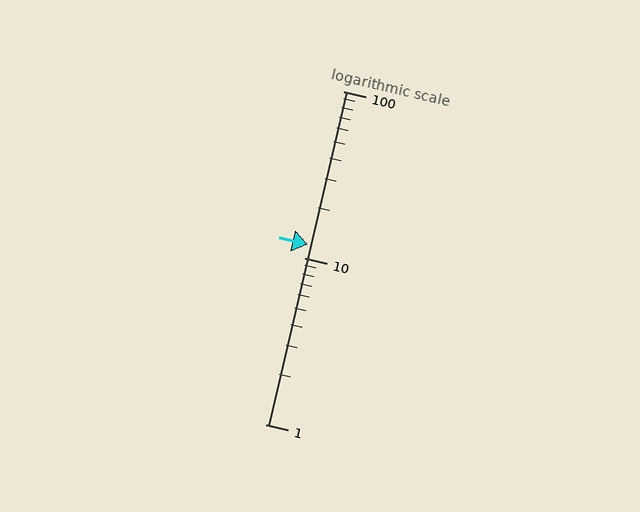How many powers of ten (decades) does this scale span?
The scale spans 2 decades, from 1 to 100.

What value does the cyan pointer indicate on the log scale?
The pointer indicates approximately 12.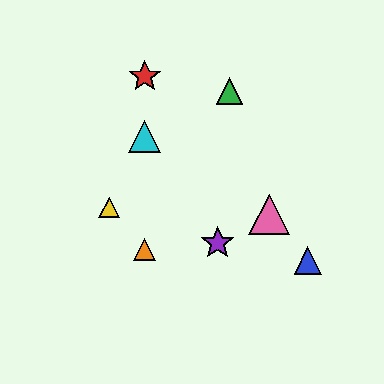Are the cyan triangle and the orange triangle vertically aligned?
Yes, both are at x≈145.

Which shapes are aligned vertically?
The red star, the orange triangle, the cyan triangle are aligned vertically.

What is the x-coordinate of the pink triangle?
The pink triangle is at x≈269.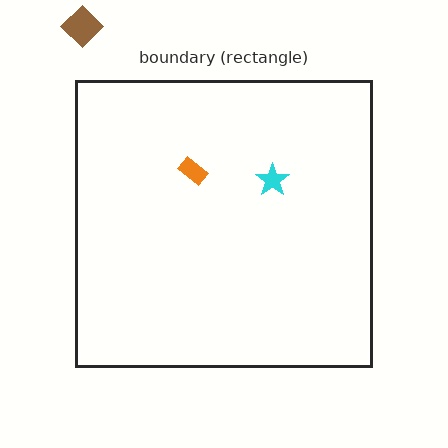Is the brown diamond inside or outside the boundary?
Outside.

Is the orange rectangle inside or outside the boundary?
Inside.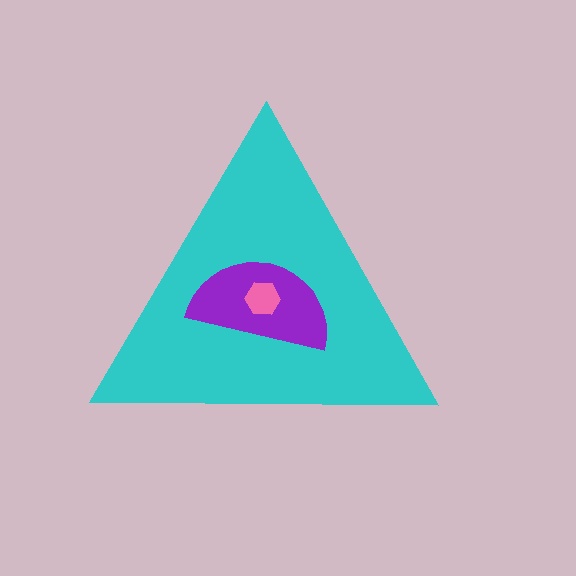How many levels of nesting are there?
3.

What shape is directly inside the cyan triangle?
The purple semicircle.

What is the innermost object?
The pink hexagon.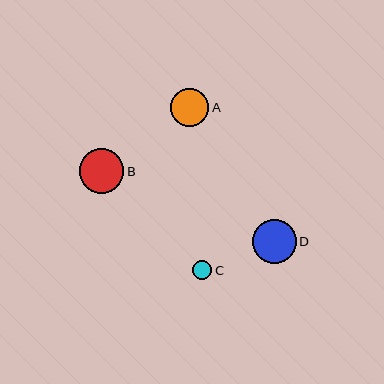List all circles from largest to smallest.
From largest to smallest: B, D, A, C.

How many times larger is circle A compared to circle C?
Circle A is approximately 2.0 times the size of circle C.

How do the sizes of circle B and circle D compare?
Circle B and circle D are approximately the same size.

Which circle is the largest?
Circle B is the largest with a size of approximately 44 pixels.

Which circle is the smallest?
Circle C is the smallest with a size of approximately 19 pixels.